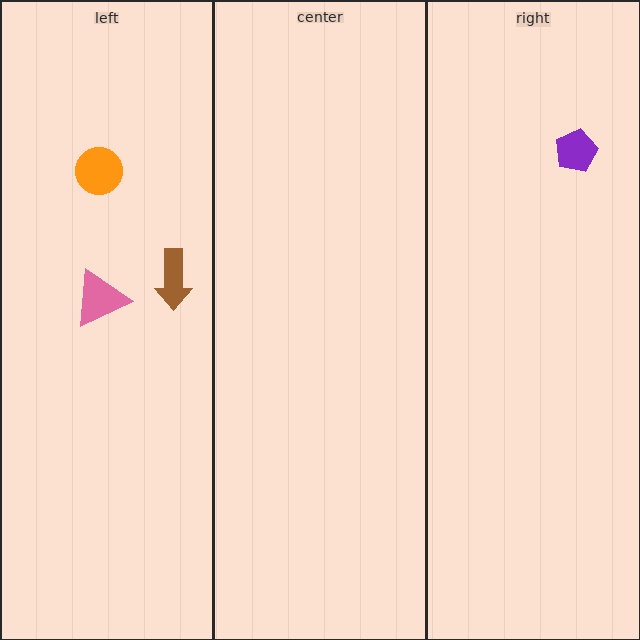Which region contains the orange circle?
The left region.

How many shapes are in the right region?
1.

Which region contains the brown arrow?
The left region.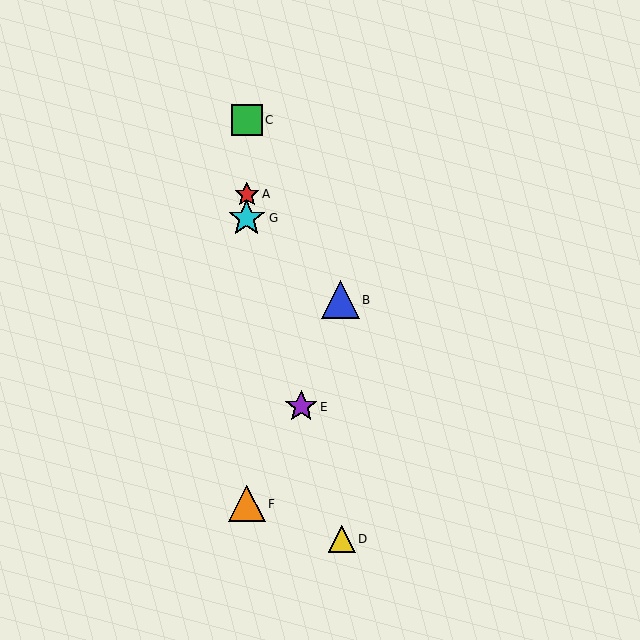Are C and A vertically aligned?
Yes, both are at x≈247.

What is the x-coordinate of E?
Object E is at x≈301.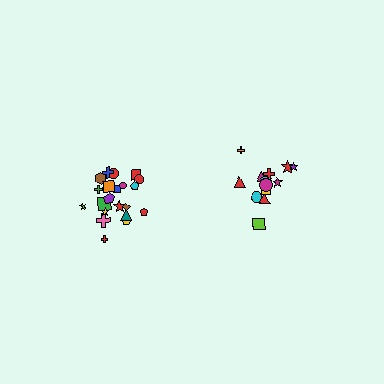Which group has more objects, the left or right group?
The left group.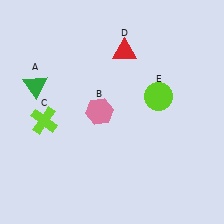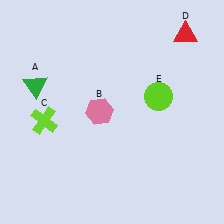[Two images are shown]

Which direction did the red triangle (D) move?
The red triangle (D) moved right.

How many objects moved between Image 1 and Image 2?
1 object moved between the two images.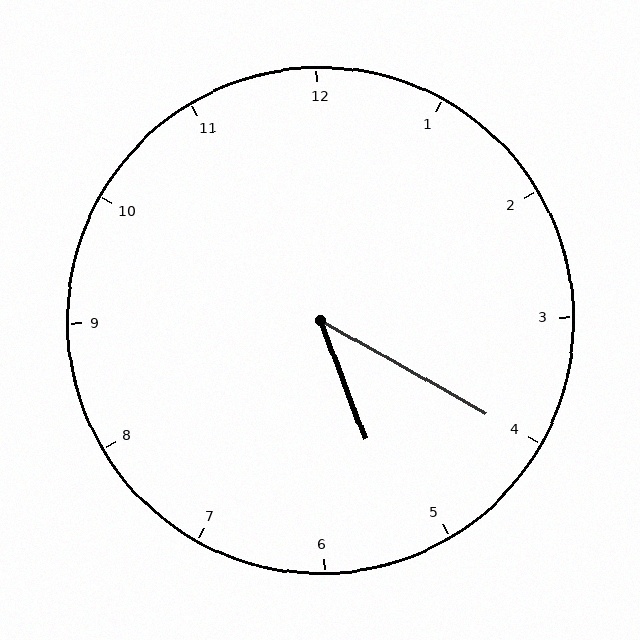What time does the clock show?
5:20.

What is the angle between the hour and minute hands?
Approximately 40 degrees.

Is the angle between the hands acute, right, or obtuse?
It is acute.